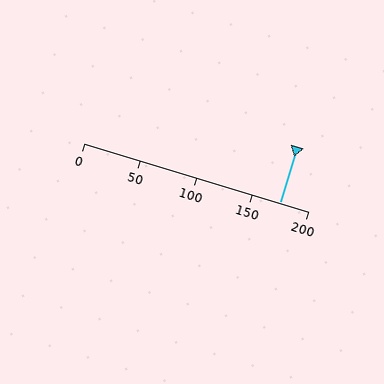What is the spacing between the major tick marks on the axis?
The major ticks are spaced 50 apart.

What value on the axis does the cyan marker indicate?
The marker indicates approximately 175.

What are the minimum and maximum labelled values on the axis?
The axis runs from 0 to 200.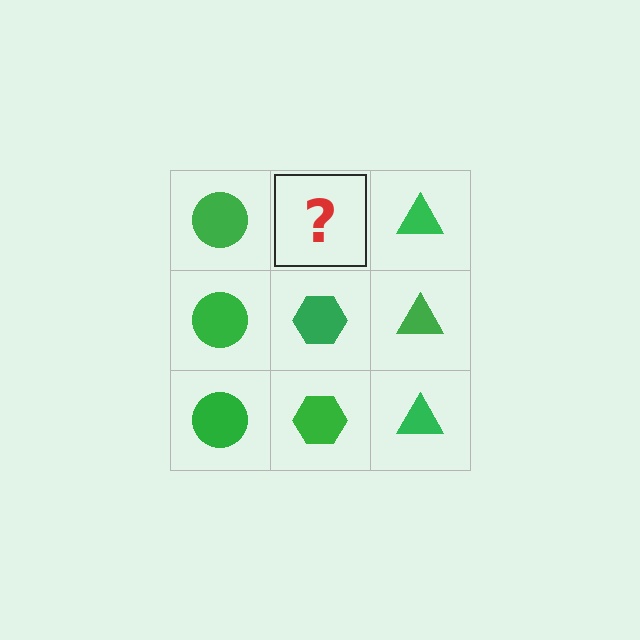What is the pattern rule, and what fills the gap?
The rule is that each column has a consistent shape. The gap should be filled with a green hexagon.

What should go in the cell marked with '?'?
The missing cell should contain a green hexagon.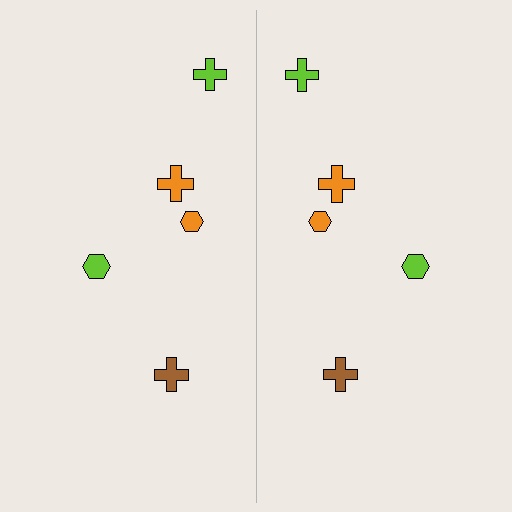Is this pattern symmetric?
Yes, this pattern has bilateral (reflection) symmetry.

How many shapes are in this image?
There are 10 shapes in this image.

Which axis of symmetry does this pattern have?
The pattern has a vertical axis of symmetry running through the center of the image.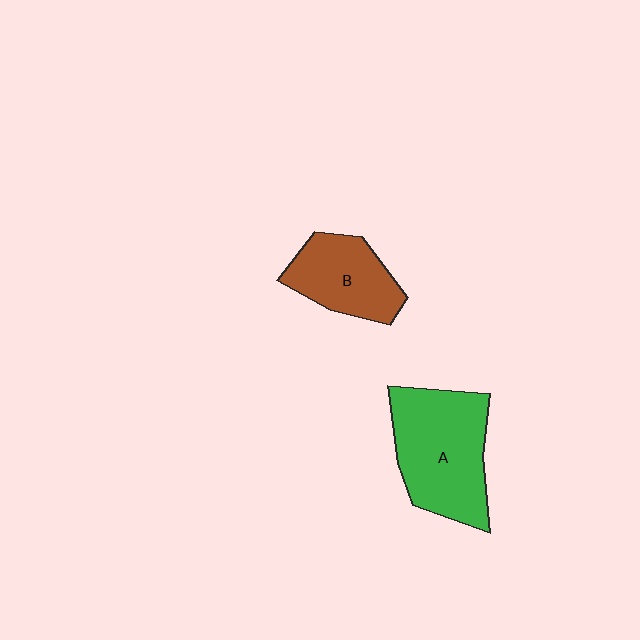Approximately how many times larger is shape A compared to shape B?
Approximately 1.5 times.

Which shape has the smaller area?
Shape B (brown).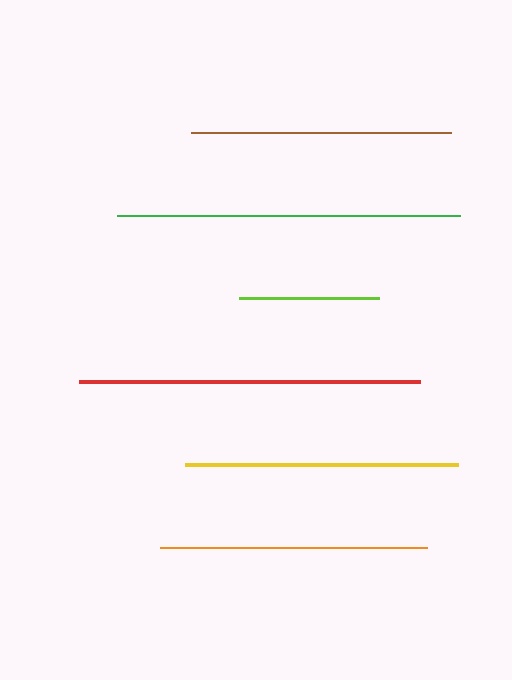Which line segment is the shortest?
The lime line is the shortest at approximately 140 pixels.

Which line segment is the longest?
The green line is the longest at approximately 342 pixels.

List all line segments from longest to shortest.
From longest to shortest: green, red, yellow, orange, brown, lime.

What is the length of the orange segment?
The orange segment is approximately 268 pixels long.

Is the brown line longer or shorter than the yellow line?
The yellow line is longer than the brown line.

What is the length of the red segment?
The red segment is approximately 342 pixels long.